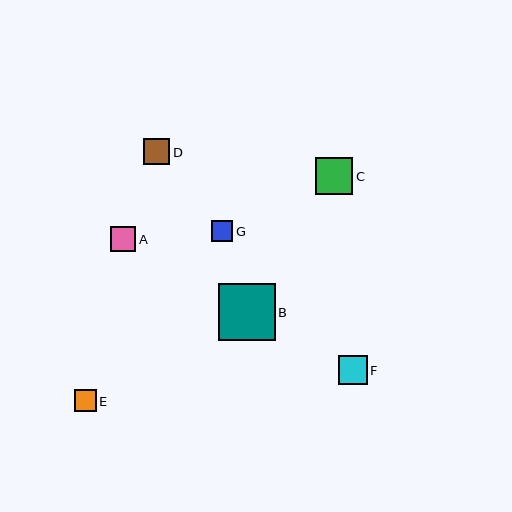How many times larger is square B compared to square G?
Square B is approximately 2.7 times the size of square G.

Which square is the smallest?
Square G is the smallest with a size of approximately 21 pixels.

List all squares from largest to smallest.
From largest to smallest: B, C, F, D, A, E, G.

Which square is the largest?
Square B is the largest with a size of approximately 57 pixels.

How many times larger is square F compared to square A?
Square F is approximately 1.2 times the size of square A.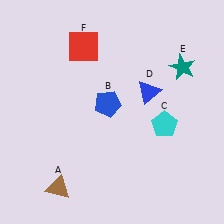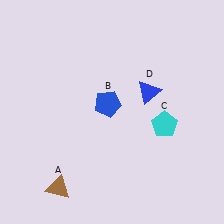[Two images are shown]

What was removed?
The red square (F), the teal star (E) were removed in Image 2.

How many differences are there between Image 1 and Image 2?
There are 2 differences between the two images.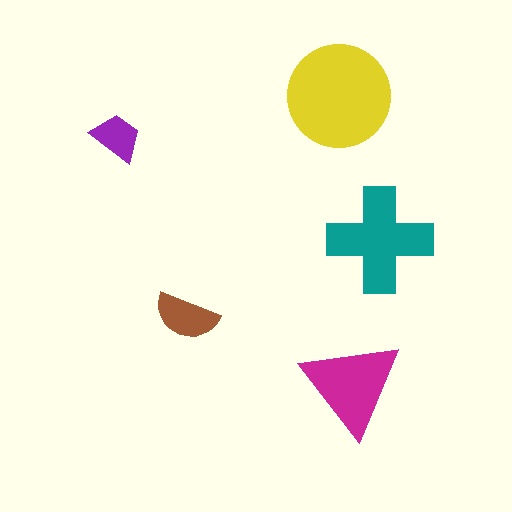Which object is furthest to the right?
The teal cross is rightmost.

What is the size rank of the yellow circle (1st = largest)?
1st.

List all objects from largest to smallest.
The yellow circle, the teal cross, the magenta triangle, the brown semicircle, the purple trapezoid.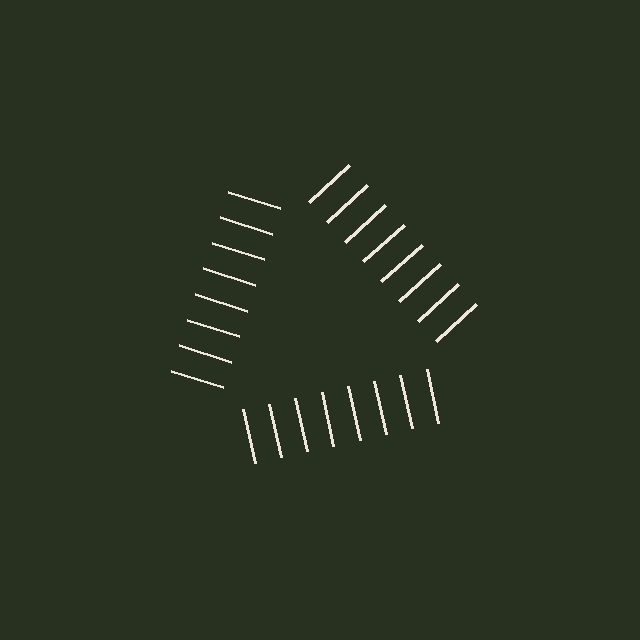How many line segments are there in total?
24 — 8 along each of the 3 edges.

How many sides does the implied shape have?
3 sides — the line-ends trace a triangle.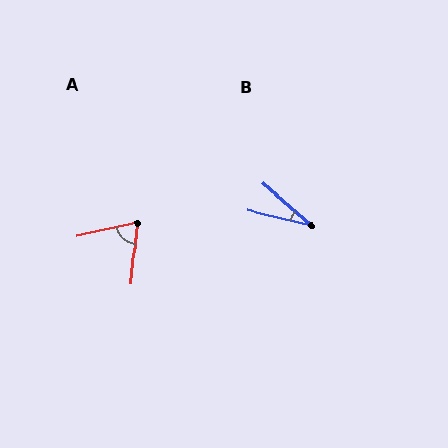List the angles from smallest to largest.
B (28°), A (72°).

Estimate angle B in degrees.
Approximately 28 degrees.